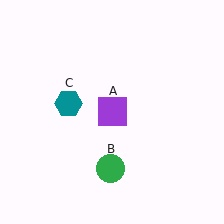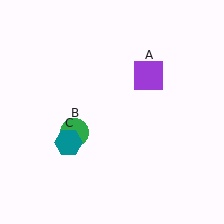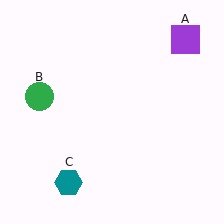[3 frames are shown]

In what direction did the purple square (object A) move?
The purple square (object A) moved up and to the right.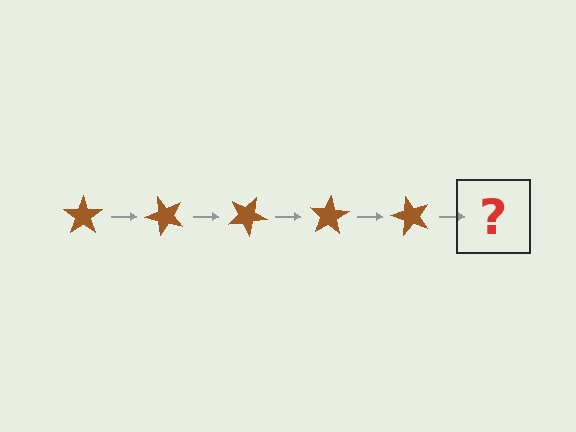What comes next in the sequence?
The next element should be a brown star rotated 250 degrees.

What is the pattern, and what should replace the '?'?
The pattern is that the star rotates 50 degrees each step. The '?' should be a brown star rotated 250 degrees.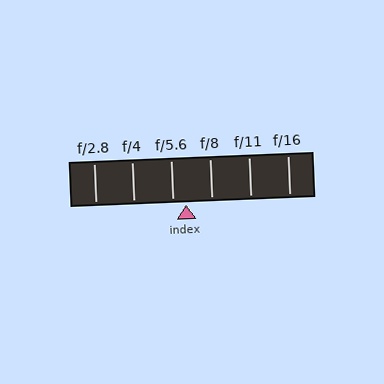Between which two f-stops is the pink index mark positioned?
The index mark is between f/5.6 and f/8.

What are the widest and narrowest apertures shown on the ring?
The widest aperture shown is f/2.8 and the narrowest is f/16.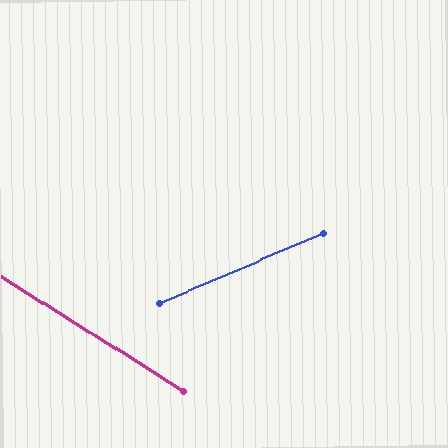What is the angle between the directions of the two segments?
Approximately 55 degrees.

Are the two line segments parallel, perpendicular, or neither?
Neither parallel nor perpendicular — they differ by about 55°.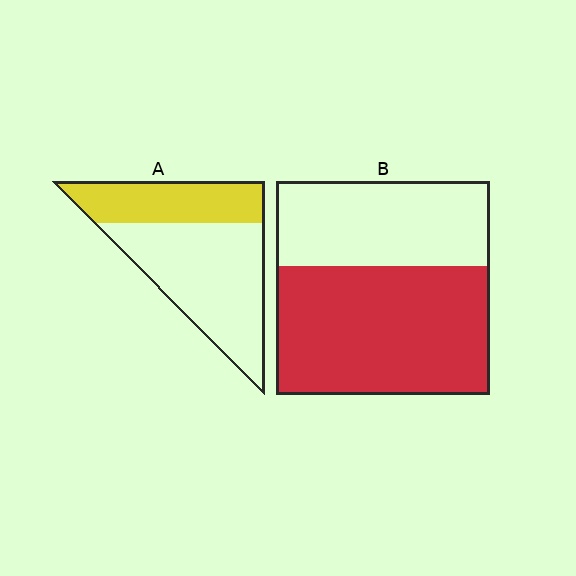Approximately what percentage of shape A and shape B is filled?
A is approximately 35% and B is approximately 60%.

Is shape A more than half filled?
No.